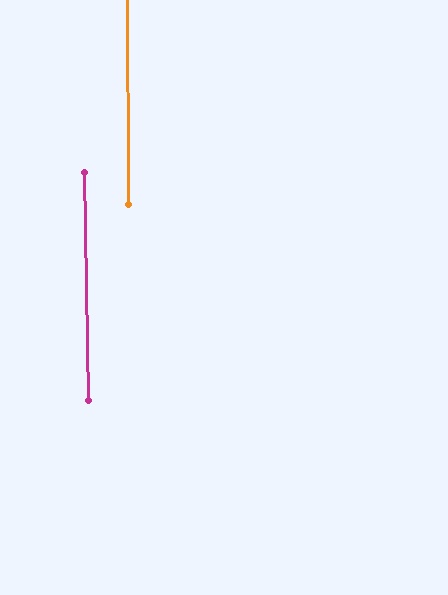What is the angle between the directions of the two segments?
Approximately 1 degree.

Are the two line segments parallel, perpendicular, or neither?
Parallel — their directions differ by only 0.6°.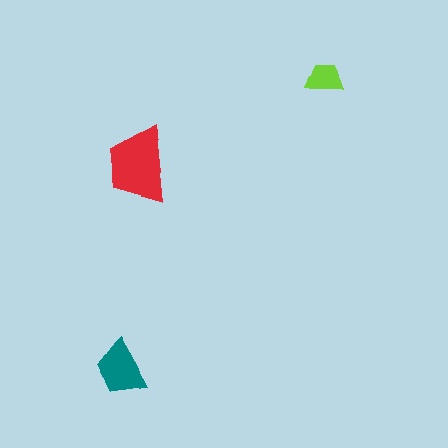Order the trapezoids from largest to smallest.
the red one, the teal one, the lime one.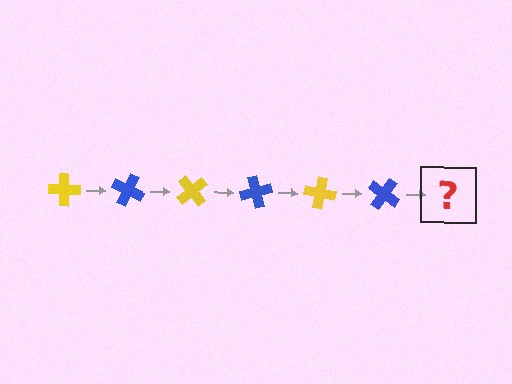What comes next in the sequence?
The next element should be a yellow cross, rotated 150 degrees from the start.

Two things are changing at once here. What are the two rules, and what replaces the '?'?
The two rules are that it rotates 25 degrees each step and the color cycles through yellow and blue. The '?' should be a yellow cross, rotated 150 degrees from the start.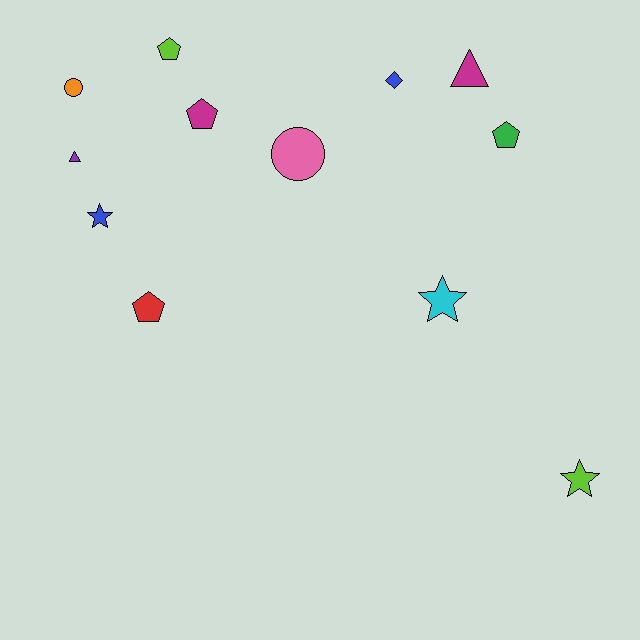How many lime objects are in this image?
There are 2 lime objects.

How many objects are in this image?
There are 12 objects.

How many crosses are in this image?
There are no crosses.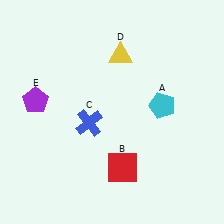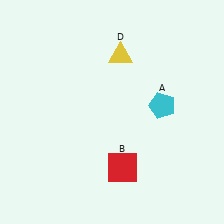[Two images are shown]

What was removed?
The blue cross (C), the purple pentagon (E) were removed in Image 2.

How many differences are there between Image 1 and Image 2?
There are 2 differences between the two images.